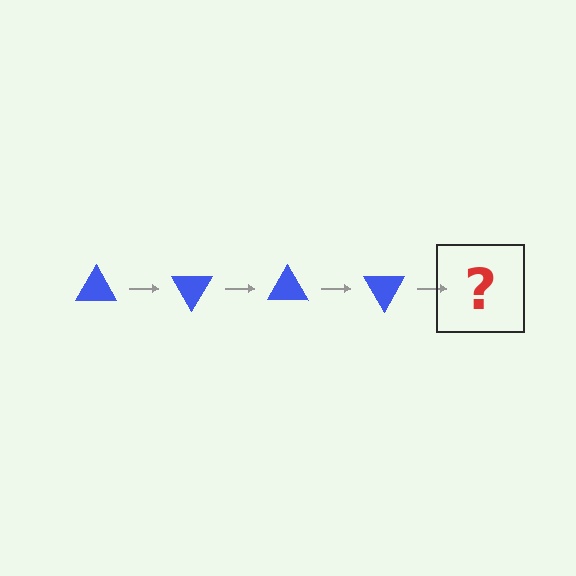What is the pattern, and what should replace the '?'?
The pattern is that the triangle rotates 60 degrees each step. The '?' should be a blue triangle rotated 240 degrees.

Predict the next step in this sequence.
The next step is a blue triangle rotated 240 degrees.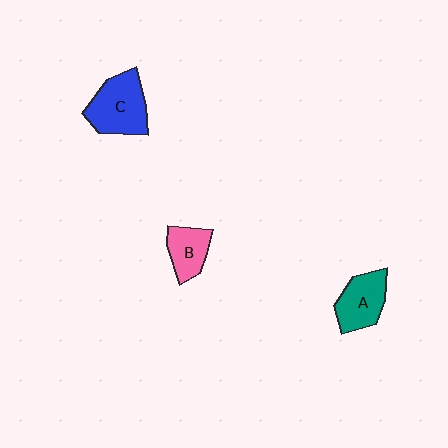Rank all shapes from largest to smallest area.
From largest to smallest: C (blue), A (teal), B (pink).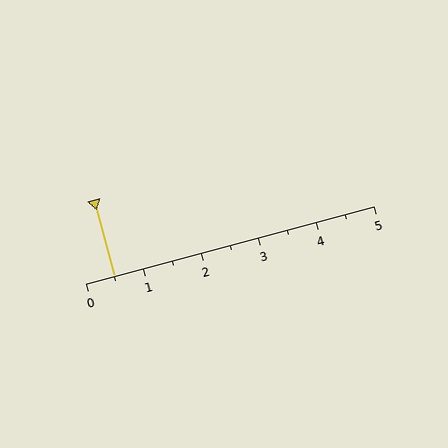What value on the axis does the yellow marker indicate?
The marker indicates approximately 0.5.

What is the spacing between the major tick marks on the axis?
The major ticks are spaced 1 apart.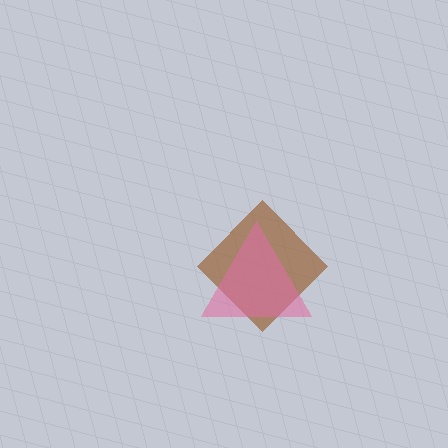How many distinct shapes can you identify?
There are 2 distinct shapes: a brown diamond, a pink triangle.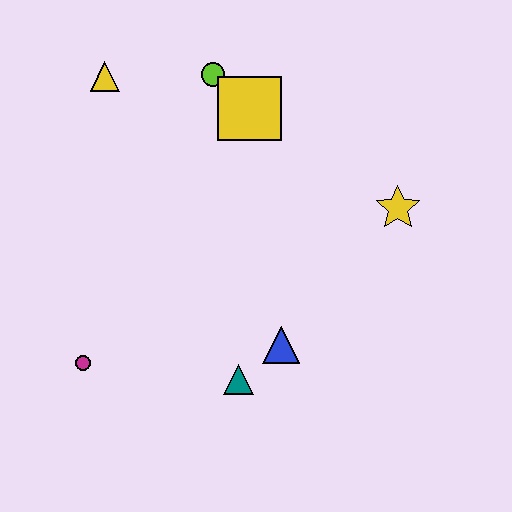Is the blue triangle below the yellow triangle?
Yes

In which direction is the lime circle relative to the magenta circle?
The lime circle is above the magenta circle.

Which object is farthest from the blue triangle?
The yellow triangle is farthest from the blue triangle.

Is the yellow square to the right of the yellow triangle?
Yes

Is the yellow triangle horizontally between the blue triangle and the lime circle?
No